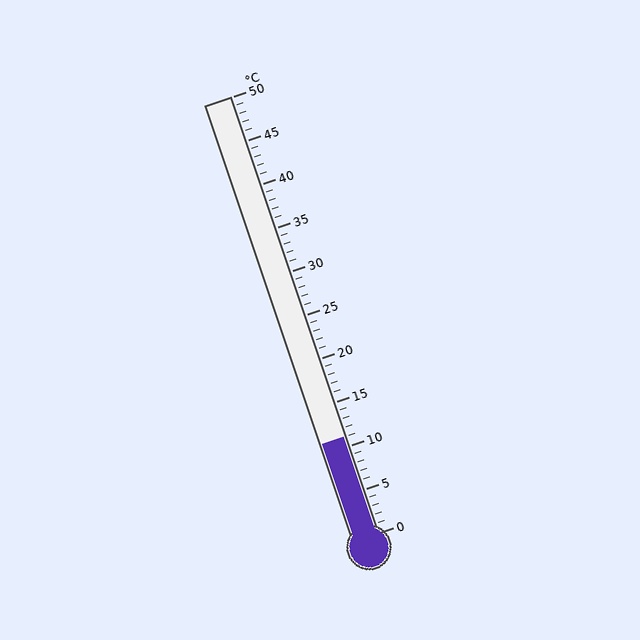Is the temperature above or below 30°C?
The temperature is below 30°C.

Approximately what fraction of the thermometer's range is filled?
The thermometer is filled to approximately 20% of its range.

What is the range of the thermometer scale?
The thermometer scale ranges from 0°C to 50°C.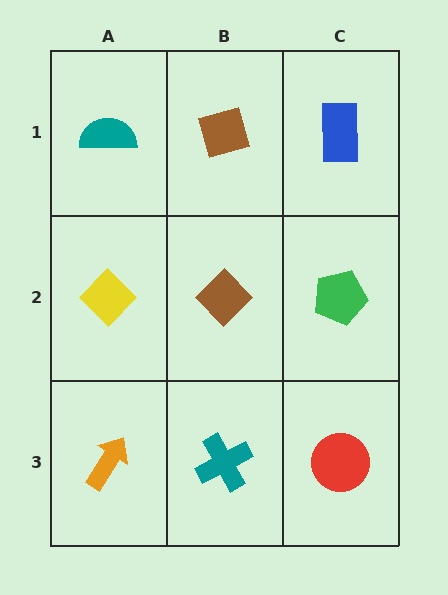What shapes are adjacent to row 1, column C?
A green pentagon (row 2, column C), a brown diamond (row 1, column B).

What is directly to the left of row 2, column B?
A yellow diamond.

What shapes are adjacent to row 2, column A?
A teal semicircle (row 1, column A), an orange arrow (row 3, column A), a brown diamond (row 2, column B).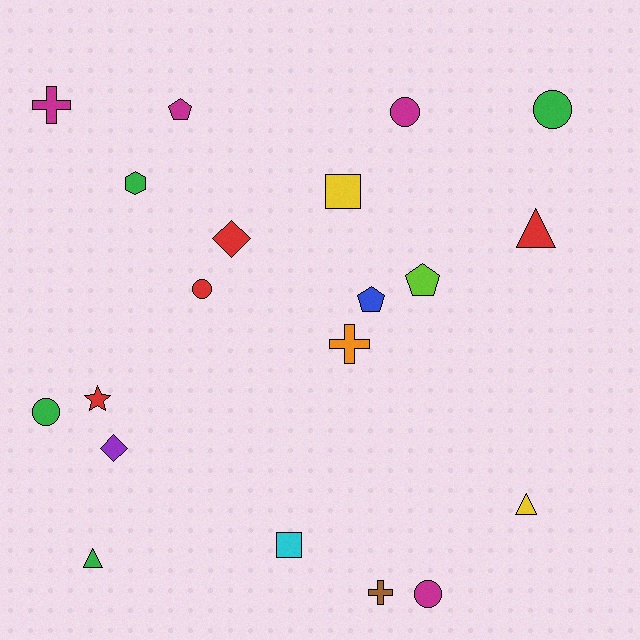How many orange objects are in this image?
There is 1 orange object.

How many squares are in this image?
There are 2 squares.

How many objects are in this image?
There are 20 objects.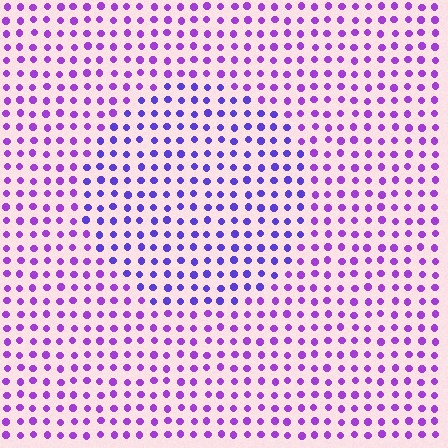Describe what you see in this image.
The image is filled with small purple elements in a uniform arrangement. A circle-shaped region is visible where the elements are tinted to a slightly different hue, forming a subtle color boundary.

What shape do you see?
I see a circle.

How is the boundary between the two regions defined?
The boundary is defined purely by a slight shift in hue (about 28 degrees). Spacing, size, and orientation are identical on both sides.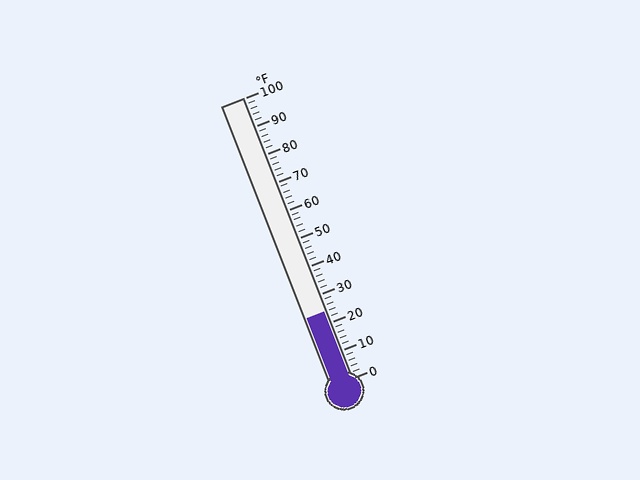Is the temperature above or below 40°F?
The temperature is below 40°F.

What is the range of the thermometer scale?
The thermometer scale ranges from 0°F to 100°F.